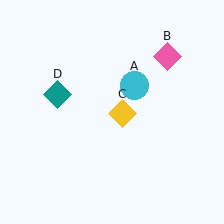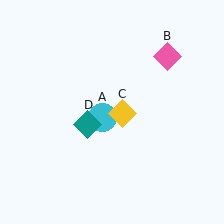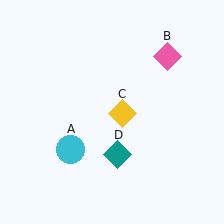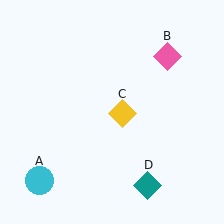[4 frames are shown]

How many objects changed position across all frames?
2 objects changed position: cyan circle (object A), teal diamond (object D).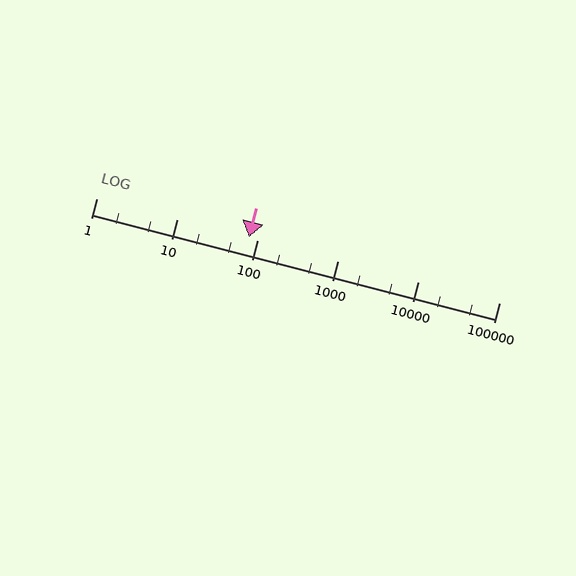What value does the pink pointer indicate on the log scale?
The pointer indicates approximately 79.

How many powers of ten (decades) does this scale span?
The scale spans 5 decades, from 1 to 100000.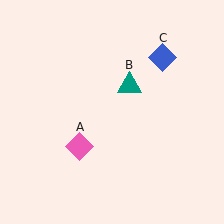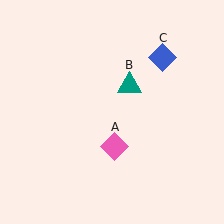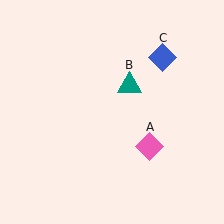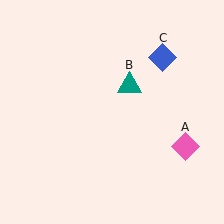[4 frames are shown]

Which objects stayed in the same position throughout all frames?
Teal triangle (object B) and blue diamond (object C) remained stationary.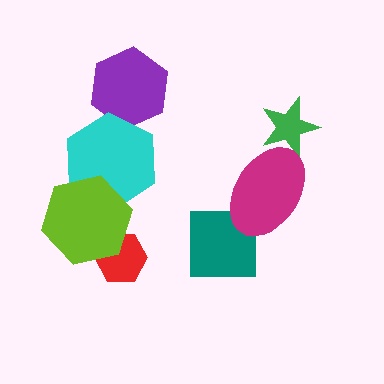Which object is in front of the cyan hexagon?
The lime hexagon is in front of the cyan hexagon.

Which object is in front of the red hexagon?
The lime hexagon is in front of the red hexagon.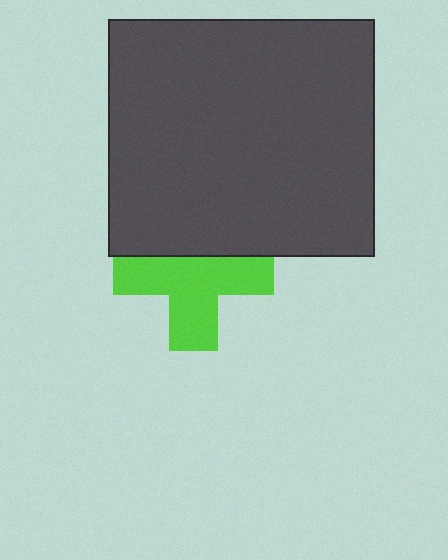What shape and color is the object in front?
The object in front is a dark gray rectangle.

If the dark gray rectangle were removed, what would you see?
You would see the complete lime cross.